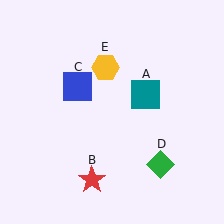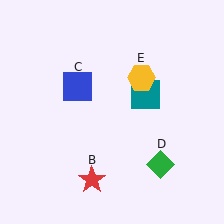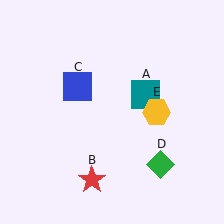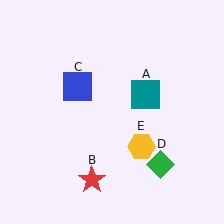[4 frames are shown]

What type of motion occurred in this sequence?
The yellow hexagon (object E) rotated clockwise around the center of the scene.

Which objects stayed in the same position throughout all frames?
Teal square (object A) and red star (object B) and blue square (object C) and green diamond (object D) remained stationary.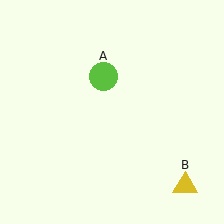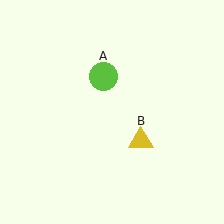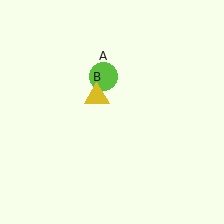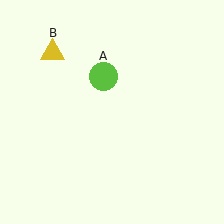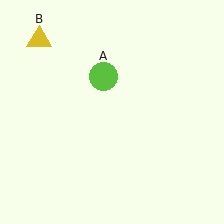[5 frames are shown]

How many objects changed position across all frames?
1 object changed position: yellow triangle (object B).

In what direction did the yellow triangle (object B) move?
The yellow triangle (object B) moved up and to the left.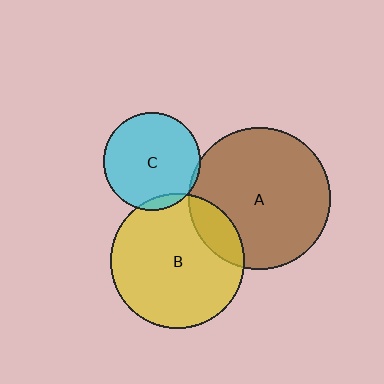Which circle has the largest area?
Circle A (brown).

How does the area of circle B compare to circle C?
Approximately 1.9 times.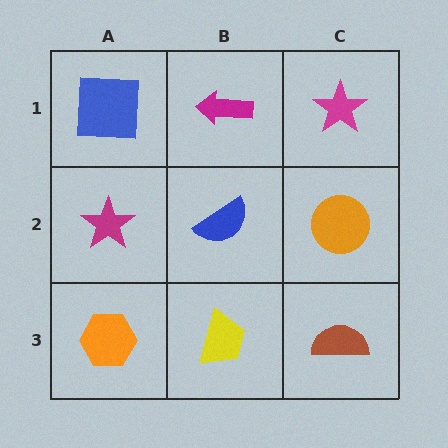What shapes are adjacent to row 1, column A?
A magenta star (row 2, column A), a magenta arrow (row 1, column B).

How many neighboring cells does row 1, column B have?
3.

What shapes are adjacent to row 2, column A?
A blue square (row 1, column A), an orange hexagon (row 3, column A), a blue semicircle (row 2, column B).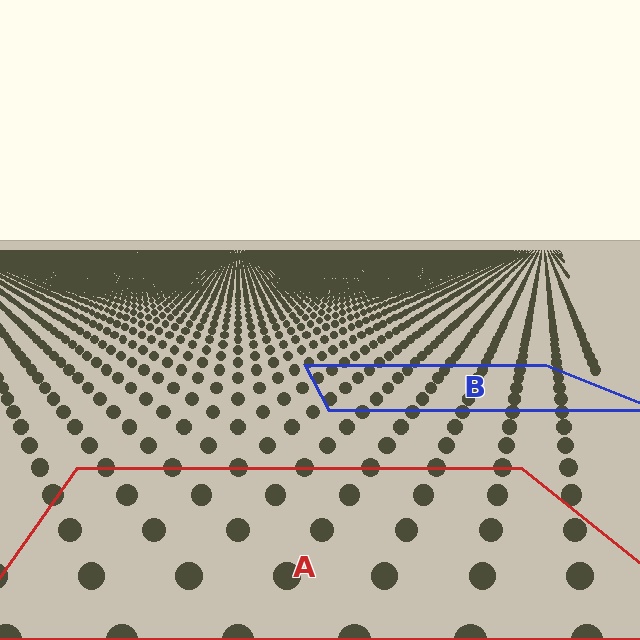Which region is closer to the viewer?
Region A is closer. The texture elements there are larger and more spread out.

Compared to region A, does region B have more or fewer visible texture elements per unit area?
Region B has more texture elements per unit area — they are packed more densely because it is farther away.